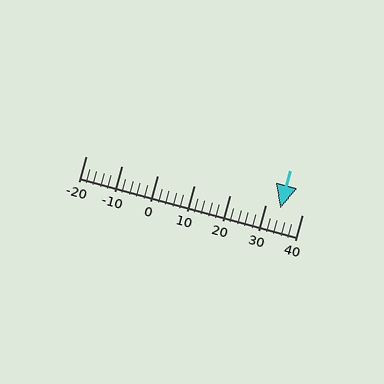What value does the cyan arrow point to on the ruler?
The cyan arrow points to approximately 34.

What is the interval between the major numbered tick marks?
The major tick marks are spaced 10 units apart.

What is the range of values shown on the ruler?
The ruler shows values from -20 to 40.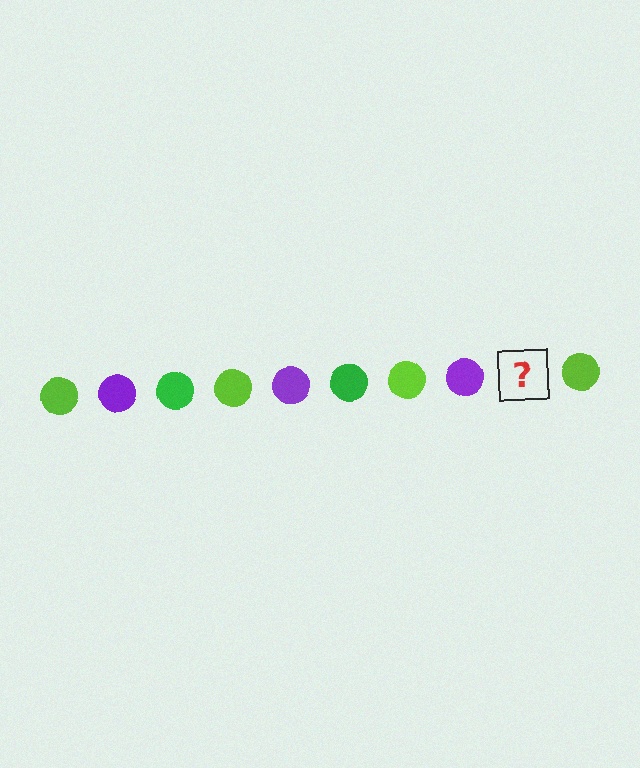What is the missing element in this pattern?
The missing element is a green circle.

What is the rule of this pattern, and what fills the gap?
The rule is that the pattern cycles through lime, purple, green circles. The gap should be filled with a green circle.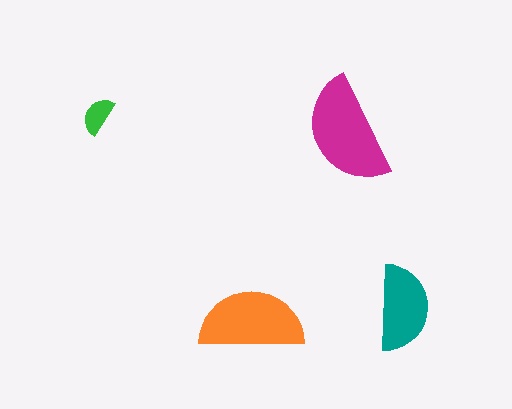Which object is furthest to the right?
The teal semicircle is rightmost.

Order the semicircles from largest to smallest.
the magenta one, the orange one, the teal one, the green one.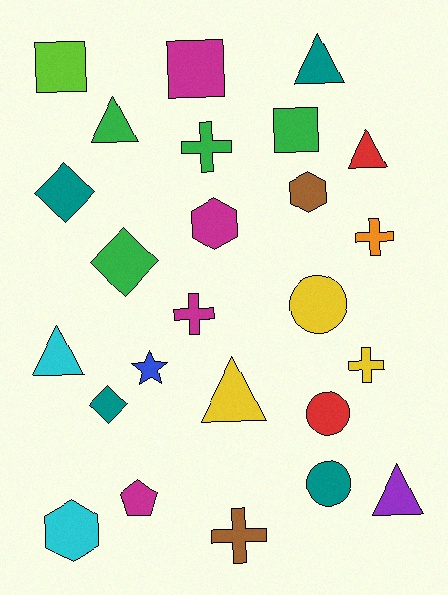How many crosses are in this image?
There are 5 crosses.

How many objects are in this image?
There are 25 objects.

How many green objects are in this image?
There are 4 green objects.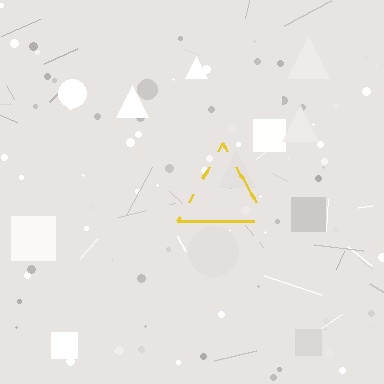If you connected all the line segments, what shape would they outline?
They would outline a triangle.